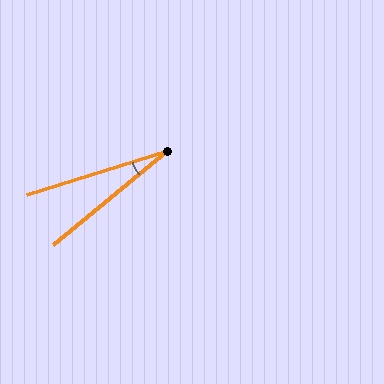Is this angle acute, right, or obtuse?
It is acute.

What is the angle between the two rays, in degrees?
Approximately 22 degrees.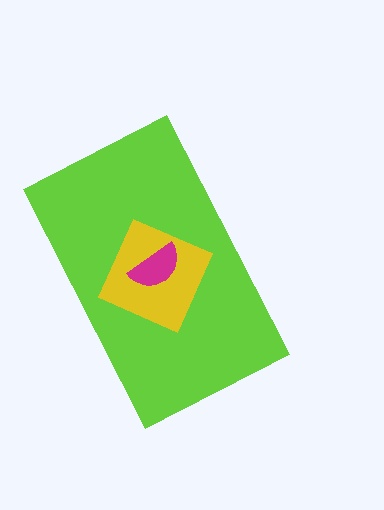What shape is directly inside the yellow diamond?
The magenta semicircle.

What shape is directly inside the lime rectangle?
The yellow diamond.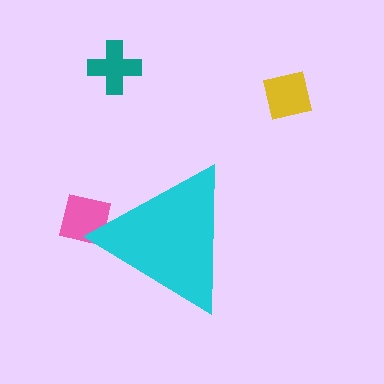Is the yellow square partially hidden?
No, the yellow square is fully visible.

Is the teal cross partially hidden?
No, the teal cross is fully visible.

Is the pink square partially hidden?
Yes, the pink square is partially hidden behind the cyan triangle.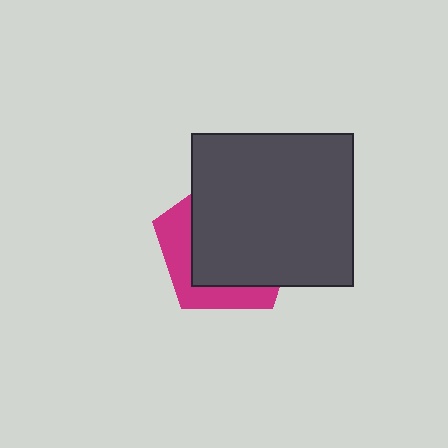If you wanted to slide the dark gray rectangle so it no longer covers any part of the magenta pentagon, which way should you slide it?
Slide it toward the upper-right — that is the most direct way to separate the two shapes.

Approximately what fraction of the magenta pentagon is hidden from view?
Roughly 68% of the magenta pentagon is hidden behind the dark gray rectangle.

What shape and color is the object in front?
The object in front is a dark gray rectangle.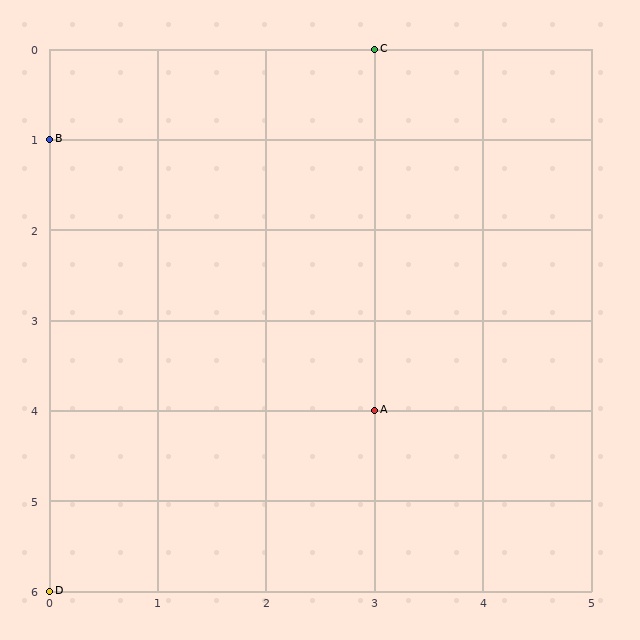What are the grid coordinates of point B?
Point B is at grid coordinates (0, 1).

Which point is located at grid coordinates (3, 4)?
Point A is at (3, 4).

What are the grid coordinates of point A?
Point A is at grid coordinates (3, 4).